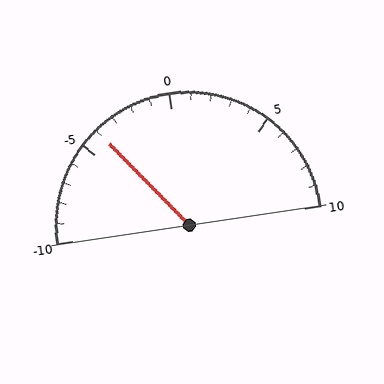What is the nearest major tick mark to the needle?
The nearest major tick mark is -5.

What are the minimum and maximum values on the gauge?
The gauge ranges from -10 to 10.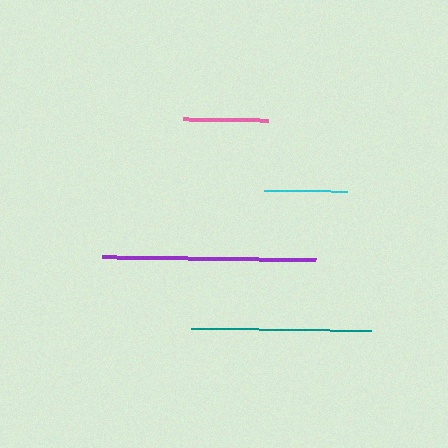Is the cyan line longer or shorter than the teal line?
The teal line is longer than the cyan line.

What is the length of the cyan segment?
The cyan segment is approximately 83 pixels long.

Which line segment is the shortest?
The cyan line is the shortest at approximately 83 pixels.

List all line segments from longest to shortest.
From longest to shortest: purple, teal, pink, cyan.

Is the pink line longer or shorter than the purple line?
The purple line is longer than the pink line.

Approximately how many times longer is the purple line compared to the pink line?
The purple line is approximately 2.5 times the length of the pink line.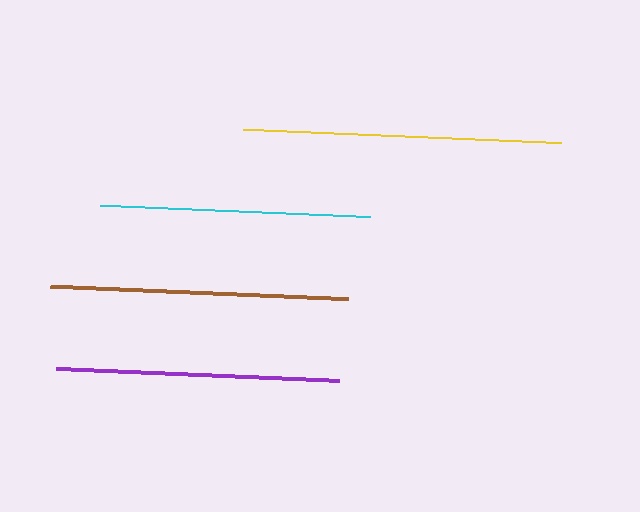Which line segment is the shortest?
The cyan line is the shortest at approximately 270 pixels.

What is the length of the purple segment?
The purple segment is approximately 283 pixels long.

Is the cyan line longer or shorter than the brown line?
The brown line is longer than the cyan line.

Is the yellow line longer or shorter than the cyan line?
The yellow line is longer than the cyan line.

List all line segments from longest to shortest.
From longest to shortest: yellow, brown, purple, cyan.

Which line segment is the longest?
The yellow line is the longest at approximately 318 pixels.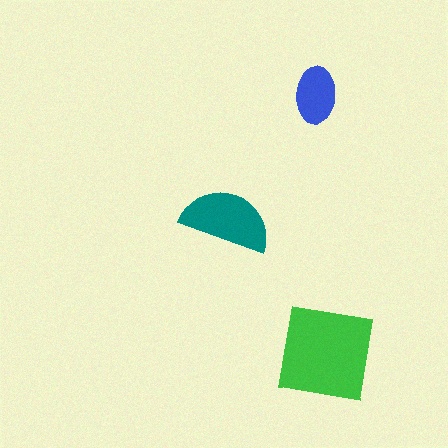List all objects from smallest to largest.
The blue ellipse, the teal semicircle, the green square.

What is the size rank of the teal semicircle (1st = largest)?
2nd.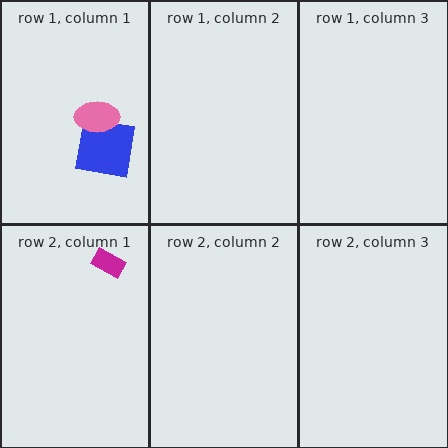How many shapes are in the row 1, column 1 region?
2.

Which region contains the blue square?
The row 1, column 1 region.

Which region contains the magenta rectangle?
The row 2, column 1 region.